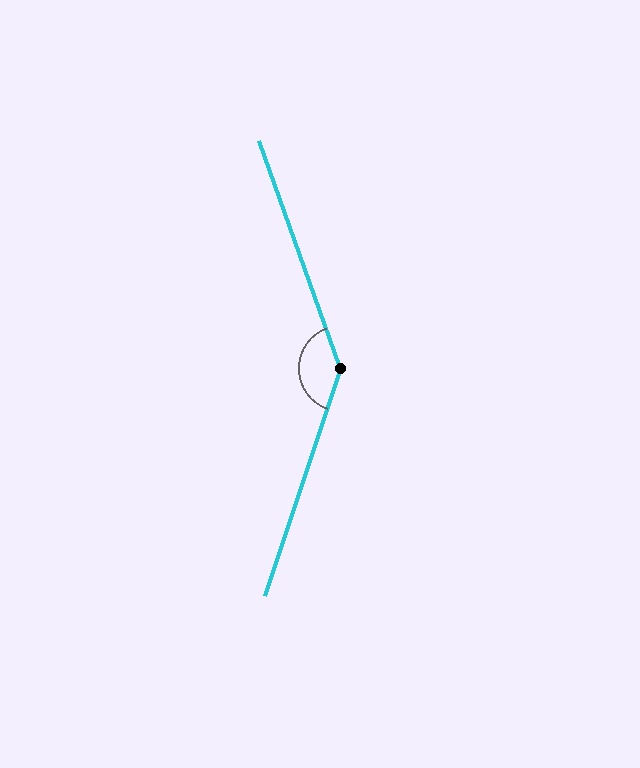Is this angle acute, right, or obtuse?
It is obtuse.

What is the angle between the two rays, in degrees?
Approximately 142 degrees.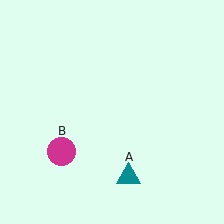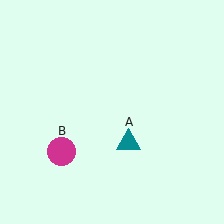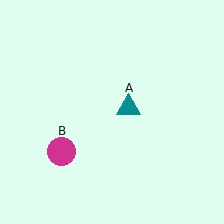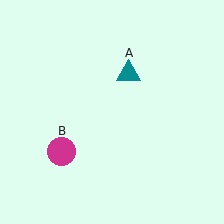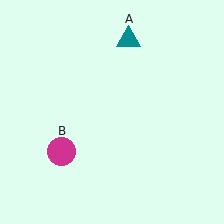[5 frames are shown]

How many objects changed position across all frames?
1 object changed position: teal triangle (object A).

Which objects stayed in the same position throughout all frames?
Magenta circle (object B) remained stationary.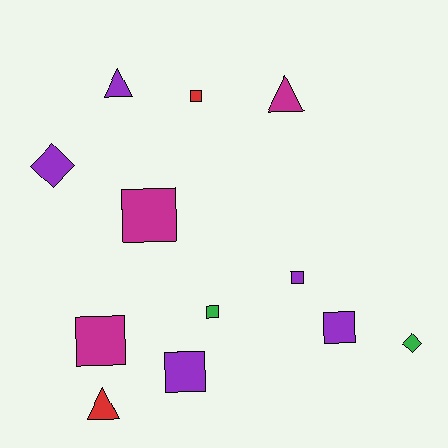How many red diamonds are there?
There are no red diamonds.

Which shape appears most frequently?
Square, with 7 objects.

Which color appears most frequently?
Purple, with 5 objects.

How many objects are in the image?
There are 12 objects.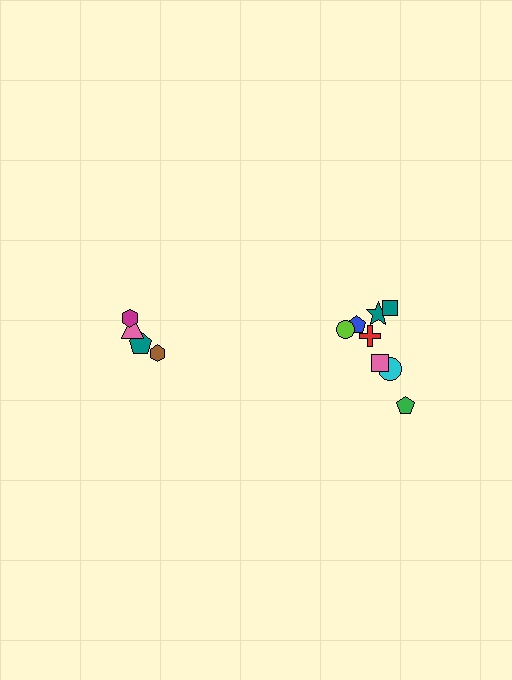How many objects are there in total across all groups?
There are 12 objects.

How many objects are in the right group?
There are 8 objects.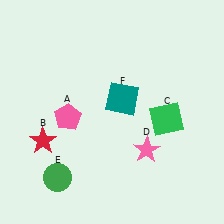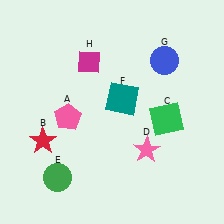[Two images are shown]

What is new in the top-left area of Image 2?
A magenta diamond (H) was added in the top-left area of Image 2.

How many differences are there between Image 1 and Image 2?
There are 2 differences between the two images.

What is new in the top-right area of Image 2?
A blue circle (G) was added in the top-right area of Image 2.